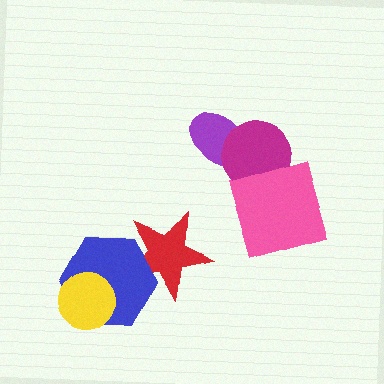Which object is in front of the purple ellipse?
The magenta circle is in front of the purple ellipse.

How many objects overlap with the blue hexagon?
2 objects overlap with the blue hexagon.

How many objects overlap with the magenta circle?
2 objects overlap with the magenta circle.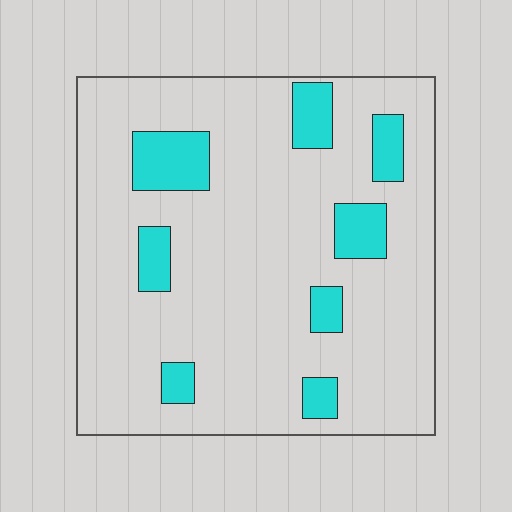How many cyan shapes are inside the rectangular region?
8.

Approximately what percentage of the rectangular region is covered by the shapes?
Approximately 15%.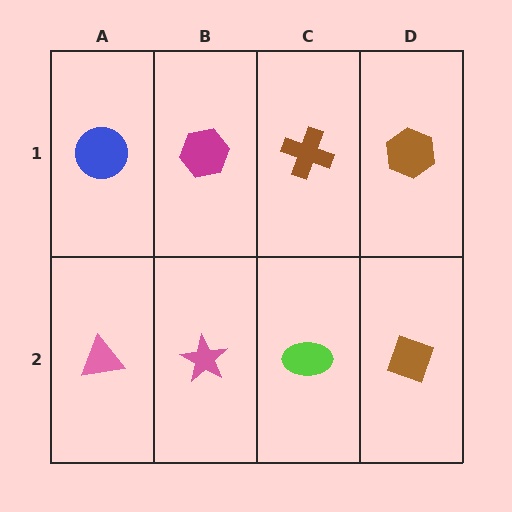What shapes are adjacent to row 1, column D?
A brown diamond (row 2, column D), a brown cross (row 1, column C).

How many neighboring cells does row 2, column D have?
2.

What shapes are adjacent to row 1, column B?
A pink star (row 2, column B), a blue circle (row 1, column A), a brown cross (row 1, column C).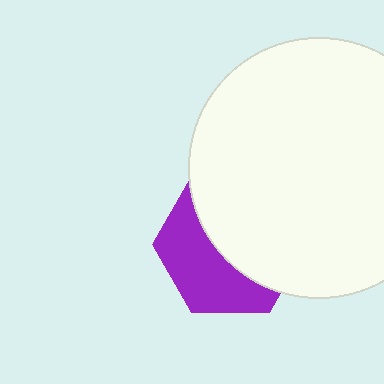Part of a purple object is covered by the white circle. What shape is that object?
It is a hexagon.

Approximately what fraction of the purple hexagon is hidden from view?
Roughly 56% of the purple hexagon is hidden behind the white circle.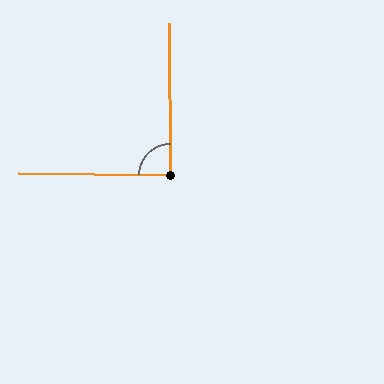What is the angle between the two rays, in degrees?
Approximately 89 degrees.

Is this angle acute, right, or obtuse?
It is approximately a right angle.